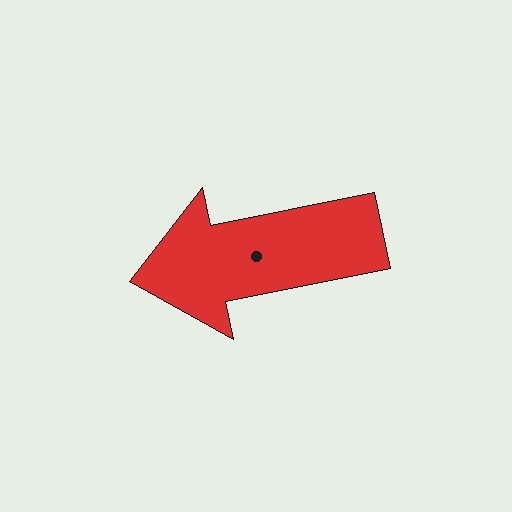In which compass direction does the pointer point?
West.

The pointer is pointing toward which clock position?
Roughly 9 o'clock.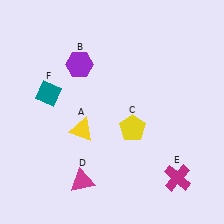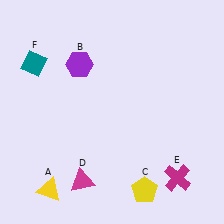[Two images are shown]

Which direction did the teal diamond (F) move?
The teal diamond (F) moved up.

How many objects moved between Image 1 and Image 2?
3 objects moved between the two images.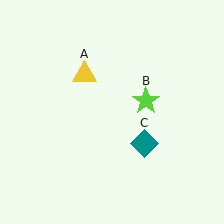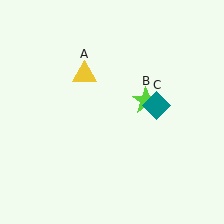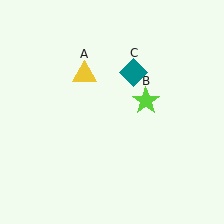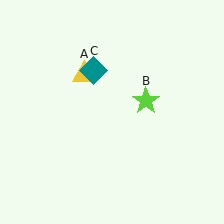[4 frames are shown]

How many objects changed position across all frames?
1 object changed position: teal diamond (object C).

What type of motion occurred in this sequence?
The teal diamond (object C) rotated counterclockwise around the center of the scene.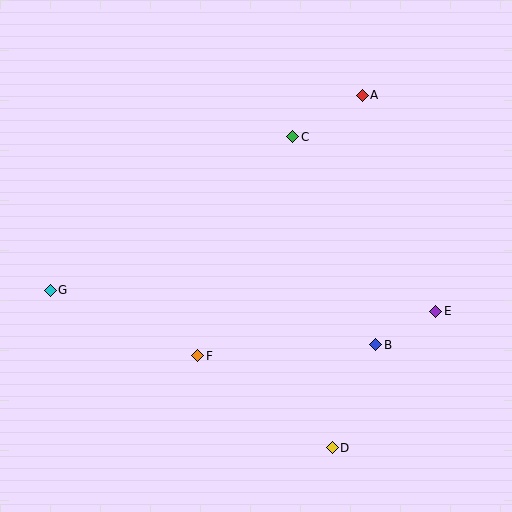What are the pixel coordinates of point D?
Point D is at (332, 448).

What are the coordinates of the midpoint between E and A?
The midpoint between E and A is at (399, 203).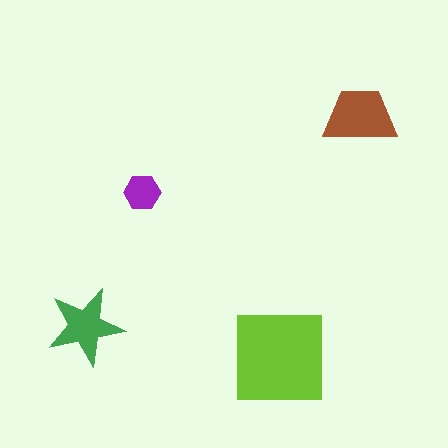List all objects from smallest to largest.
The purple hexagon, the green star, the brown trapezoid, the lime square.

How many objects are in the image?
There are 4 objects in the image.